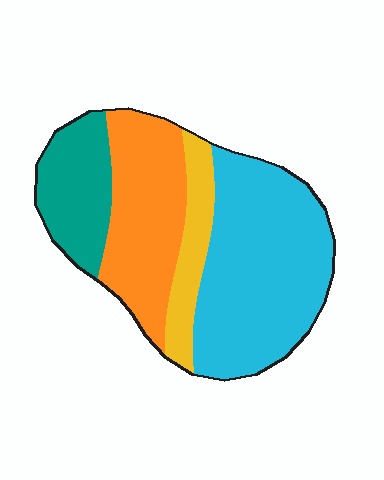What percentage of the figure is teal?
Teal takes up about one sixth (1/6) of the figure.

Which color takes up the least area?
Yellow, at roughly 10%.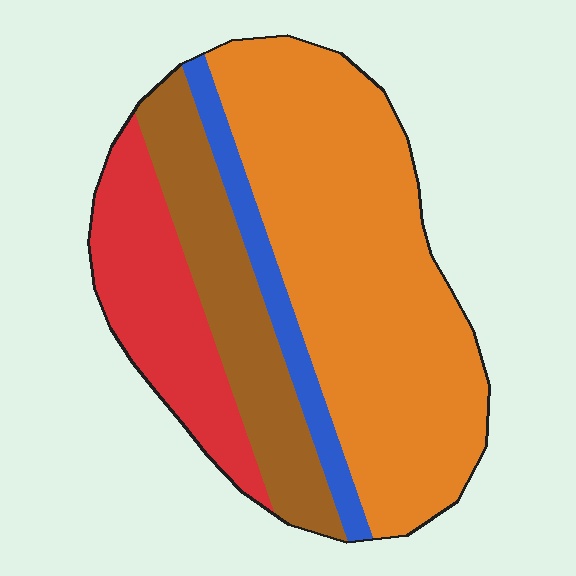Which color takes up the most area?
Orange, at roughly 55%.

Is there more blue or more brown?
Brown.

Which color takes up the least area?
Blue, at roughly 10%.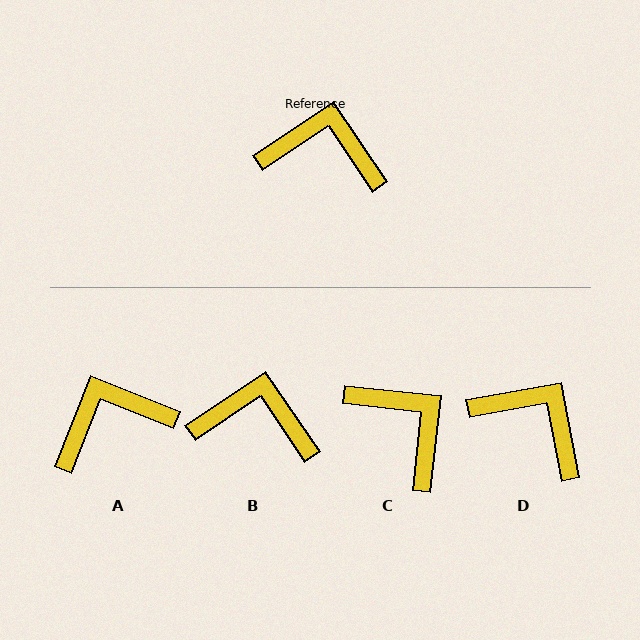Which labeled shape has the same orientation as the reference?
B.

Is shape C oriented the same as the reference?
No, it is off by about 40 degrees.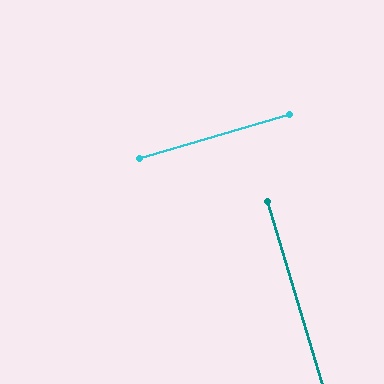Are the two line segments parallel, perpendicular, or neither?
Perpendicular — they meet at approximately 90°.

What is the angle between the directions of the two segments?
Approximately 90 degrees.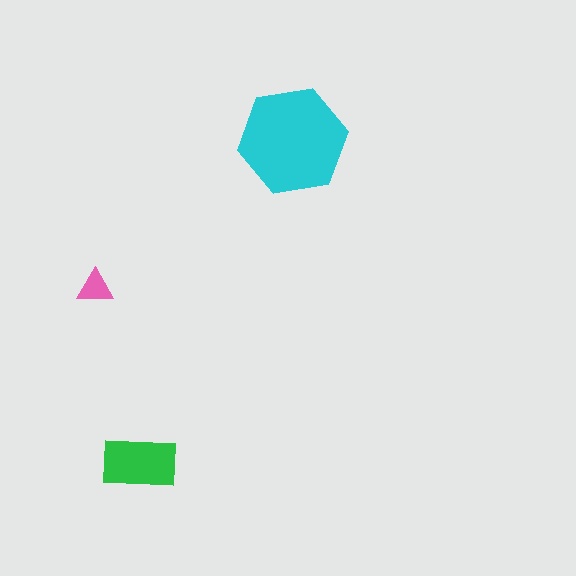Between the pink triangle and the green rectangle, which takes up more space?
The green rectangle.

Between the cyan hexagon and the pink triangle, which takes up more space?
The cyan hexagon.